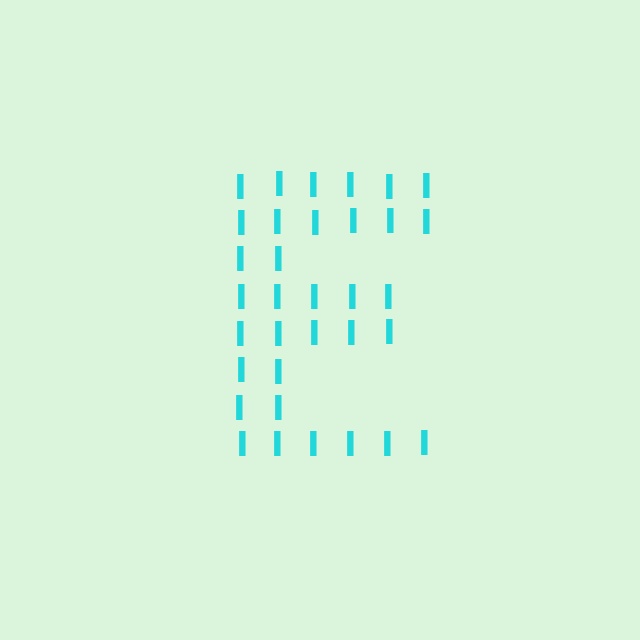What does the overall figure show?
The overall figure shows the letter E.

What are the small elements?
The small elements are letter I's.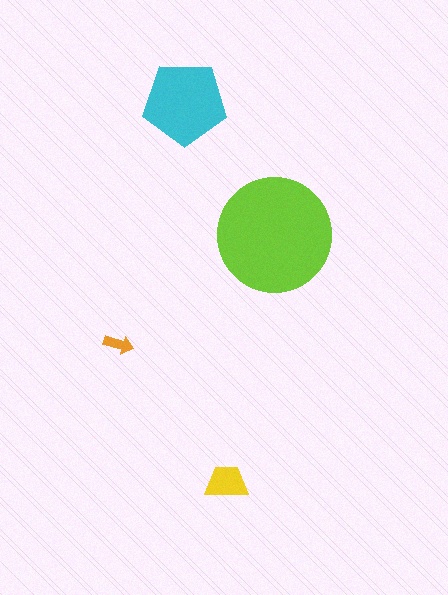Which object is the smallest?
The orange arrow.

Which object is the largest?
The lime circle.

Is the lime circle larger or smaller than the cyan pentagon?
Larger.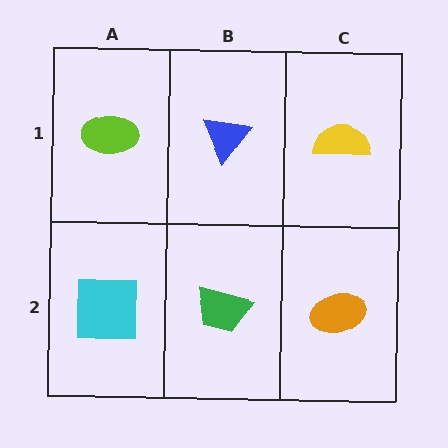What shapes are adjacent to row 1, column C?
An orange ellipse (row 2, column C), a blue triangle (row 1, column B).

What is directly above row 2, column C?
A yellow semicircle.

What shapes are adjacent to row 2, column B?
A blue triangle (row 1, column B), a cyan square (row 2, column A), an orange ellipse (row 2, column C).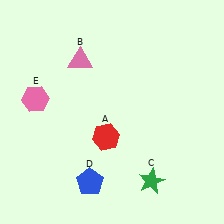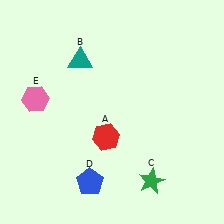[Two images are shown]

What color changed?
The triangle (B) changed from pink in Image 1 to teal in Image 2.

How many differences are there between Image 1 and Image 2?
There is 1 difference between the two images.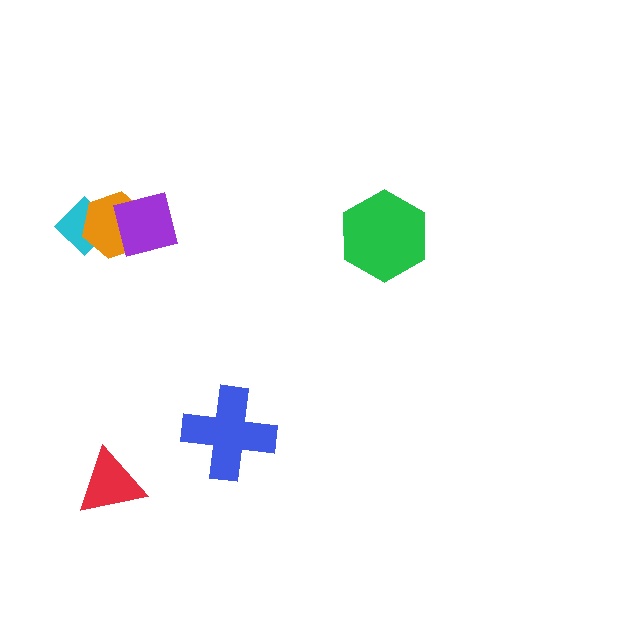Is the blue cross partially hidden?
No, no other shape covers it.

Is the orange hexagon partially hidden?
Yes, it is partially covered by another shape.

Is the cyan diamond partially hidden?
Yes, it is partially covered by another shape.